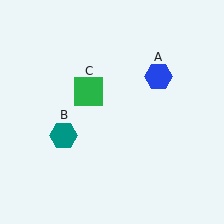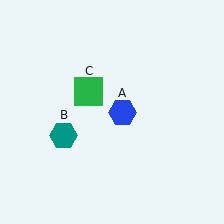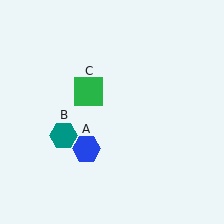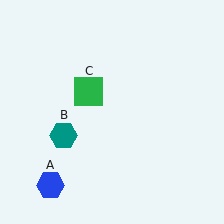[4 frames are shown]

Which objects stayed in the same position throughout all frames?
Teal hexagon (object B) and green square (object C) remained stationary.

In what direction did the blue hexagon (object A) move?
The blue hexagon (object A) moved down and to the left.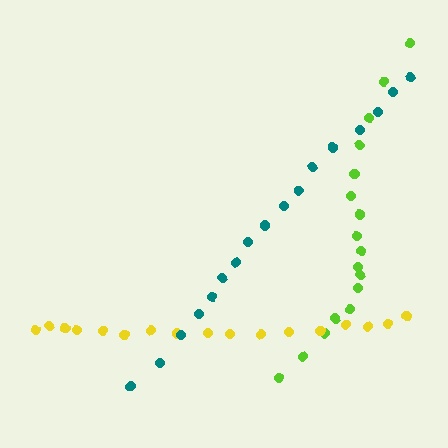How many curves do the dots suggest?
There are 3 distinct paths.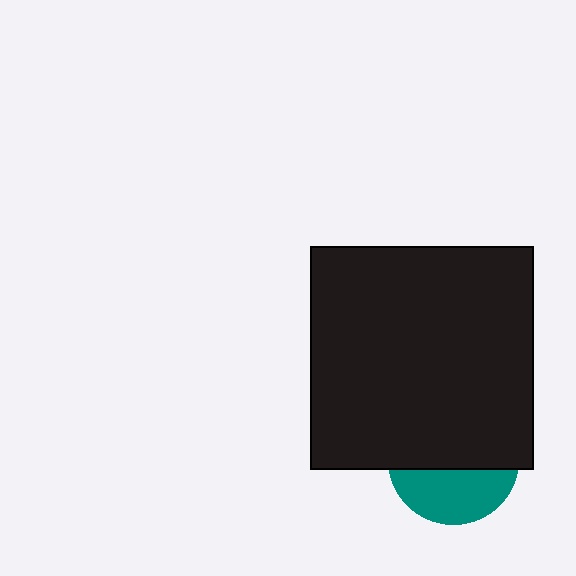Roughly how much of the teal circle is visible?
A small part of it is visible (roughly 41%).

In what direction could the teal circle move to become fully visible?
The teal circle could move down. That would shift it out from behind the black square entirely.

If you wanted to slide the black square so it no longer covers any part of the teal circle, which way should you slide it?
Slide it up — that is the most direct way to separate the two shapes.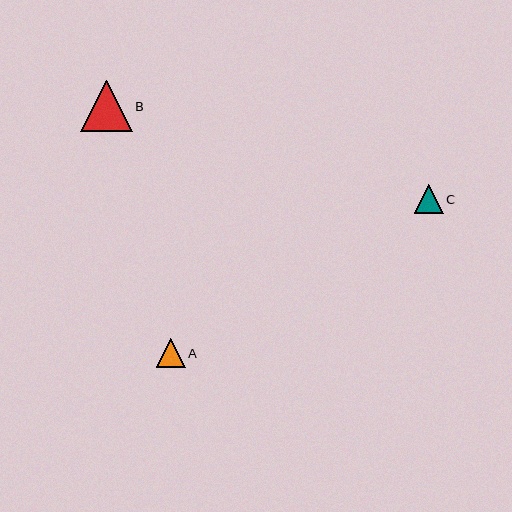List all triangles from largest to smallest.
From largest to smallest: B, C, A.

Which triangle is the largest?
Triangle B is the largest with a size of approximately 52 pixels.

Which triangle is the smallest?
Triangle A is the smallest with a size of approximately 28 pixels.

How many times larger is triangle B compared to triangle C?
Triangle B is approximately 1.8 times the size of triangle C.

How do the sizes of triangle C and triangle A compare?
Triangle C and triangle A are approximately the same size.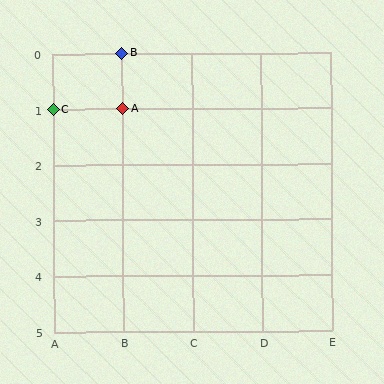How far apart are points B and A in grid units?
Points B and A are 1 row apart.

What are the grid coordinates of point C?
Point C is at grid coordinates (A, 1).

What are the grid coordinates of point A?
Point A is at grid coordinates (B, 1).